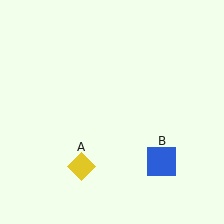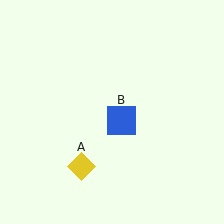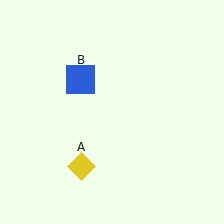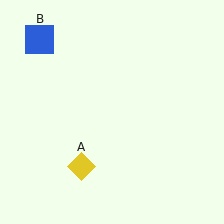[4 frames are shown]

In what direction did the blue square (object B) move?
The blue square (object B) moved up and to the left.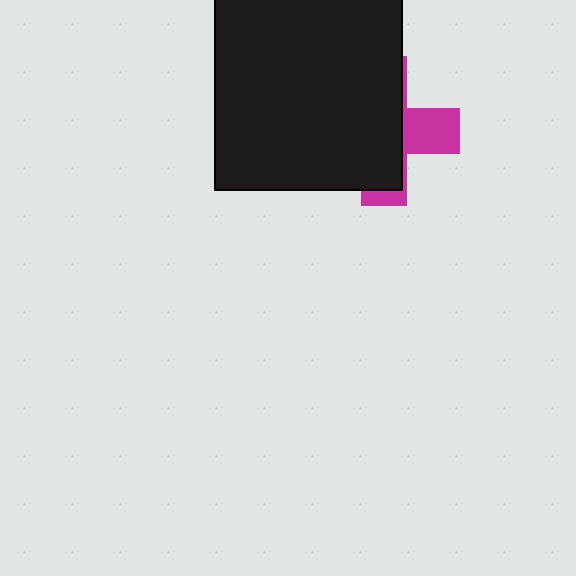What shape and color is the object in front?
The object in front is a black rectangle.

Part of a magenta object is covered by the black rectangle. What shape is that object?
It is a cross.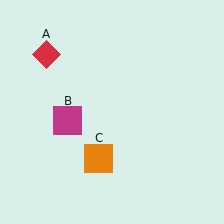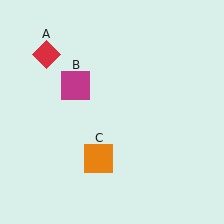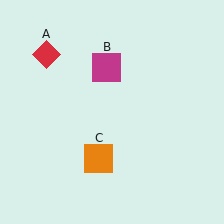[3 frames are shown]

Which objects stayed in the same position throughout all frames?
Red diamond (object A) and orange square (object C) remained stationary.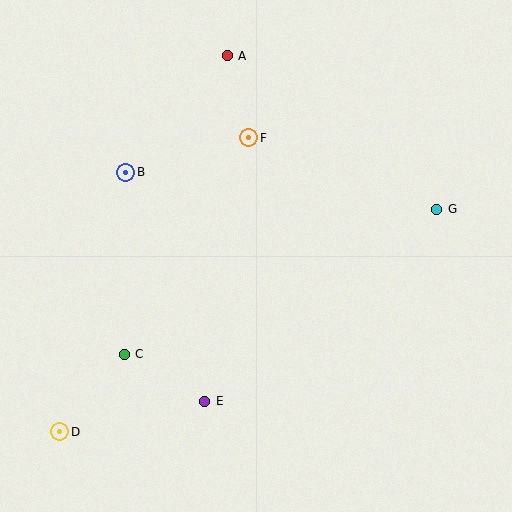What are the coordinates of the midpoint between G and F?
The midpoint between G and F is at (343, 173).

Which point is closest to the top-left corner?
Point B is closest to the top-left corner.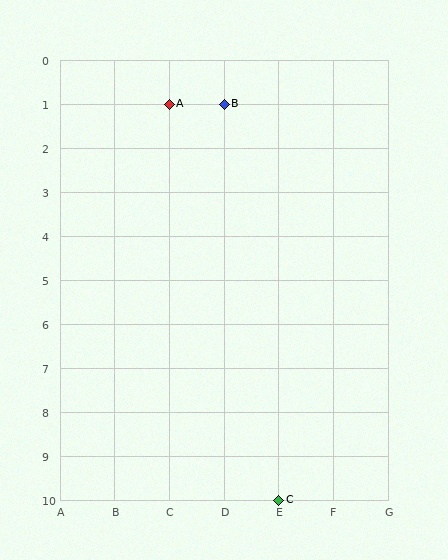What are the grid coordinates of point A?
Point A is at grid coordinates (C, 1).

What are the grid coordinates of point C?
Point C is at grid coordinates (E, 10).